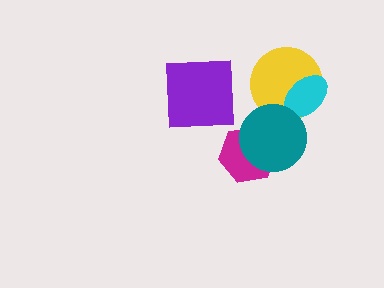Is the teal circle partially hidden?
No, no other shape covers it.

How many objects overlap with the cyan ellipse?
1 object overlaps with the cyan ellipse.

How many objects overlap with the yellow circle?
2 objects overlap with the yellow circle.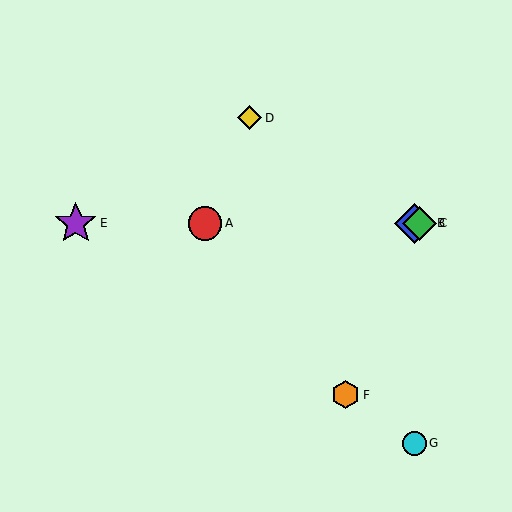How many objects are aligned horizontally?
4 objects (A, B, C, E) are aligned horizontally.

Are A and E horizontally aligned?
Yes, both are at y≈223.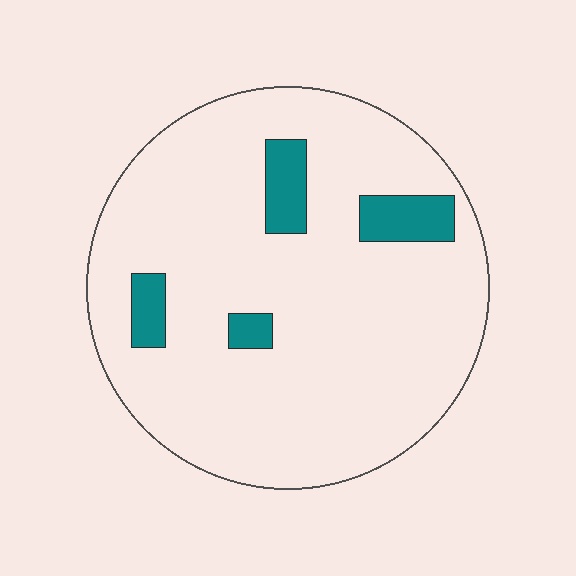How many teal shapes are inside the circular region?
4.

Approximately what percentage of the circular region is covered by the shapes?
Approximately 10%.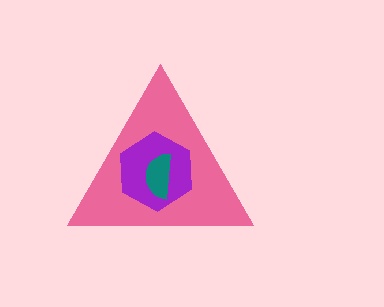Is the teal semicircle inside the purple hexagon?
Yes.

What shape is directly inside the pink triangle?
The purple hexagon.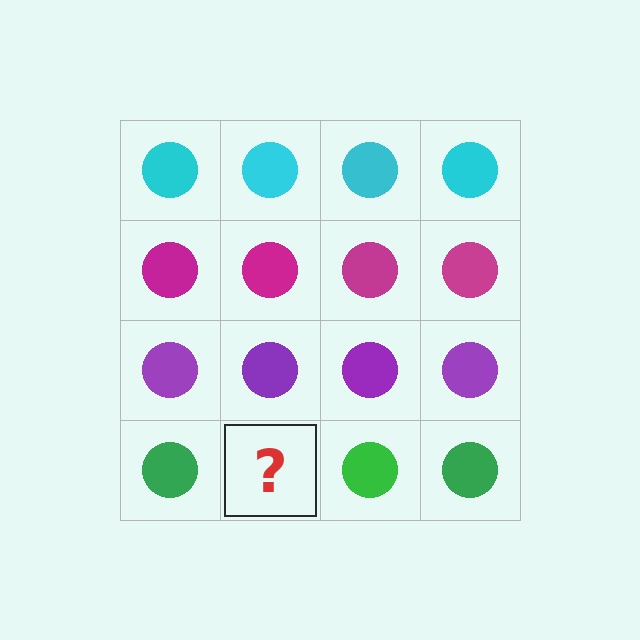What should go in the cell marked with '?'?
The missing cell should contain a green circle.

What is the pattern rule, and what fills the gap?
The rule is that each row has a consistent color. The gap should be filled with a green circle.